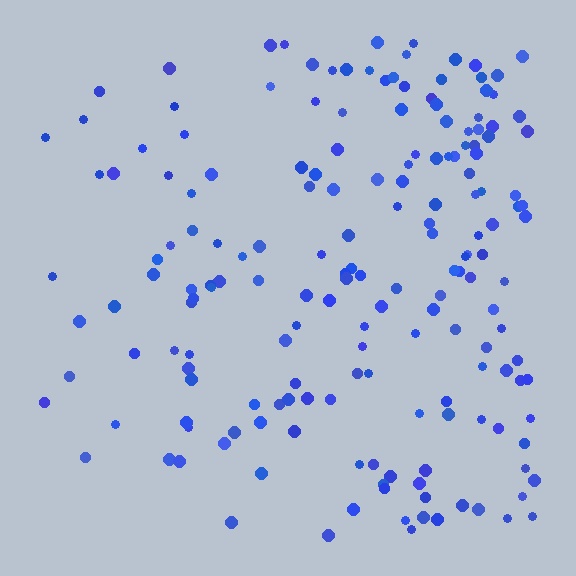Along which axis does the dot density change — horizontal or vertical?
Horizontal.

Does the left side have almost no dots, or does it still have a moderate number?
Still a moderate number, just noticeably fewer than the right.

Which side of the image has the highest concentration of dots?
The right.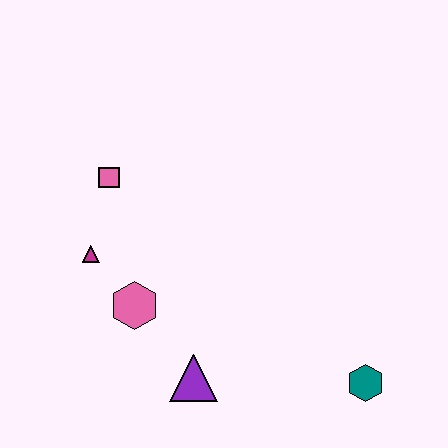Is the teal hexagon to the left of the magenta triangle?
No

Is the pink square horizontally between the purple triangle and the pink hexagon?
No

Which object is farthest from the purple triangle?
The pink square is farthest from the purple triangle.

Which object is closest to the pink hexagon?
The magenta triangle is closest to the pink hexagon.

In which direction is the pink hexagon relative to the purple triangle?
The pink hexagon is above the purple triangle.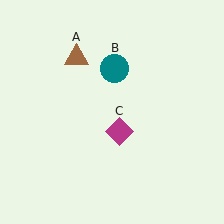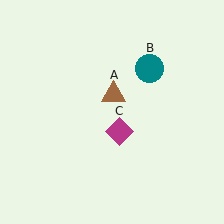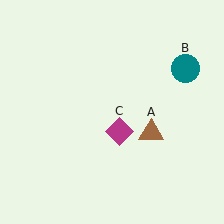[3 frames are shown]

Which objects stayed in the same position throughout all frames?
Magenta diamond (object C) remained stationary.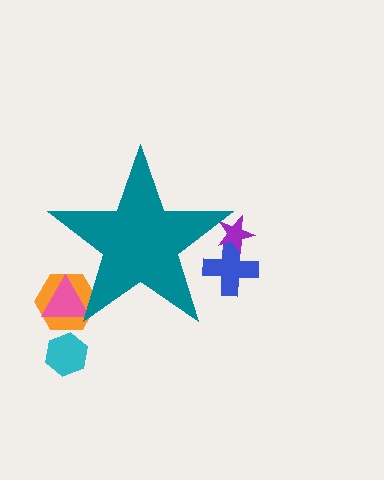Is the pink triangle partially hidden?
Yes, the pink triangle is partially hidden behind the teal star.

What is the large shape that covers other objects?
A teal star.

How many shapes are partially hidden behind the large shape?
4 shapes are partially hidden.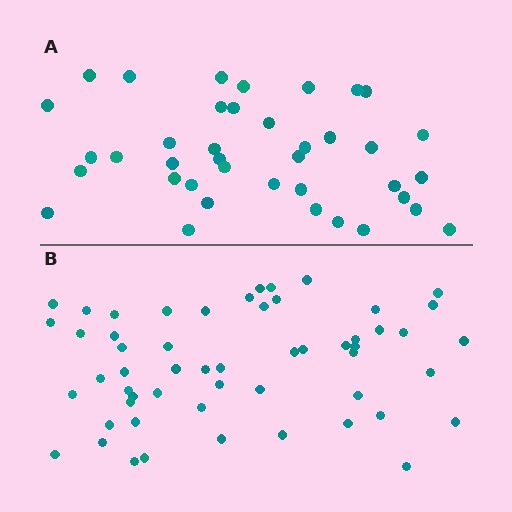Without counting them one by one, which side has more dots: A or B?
Region B (the bottom region) has more dots.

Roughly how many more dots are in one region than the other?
Region B has approximately 15 more dots than region A.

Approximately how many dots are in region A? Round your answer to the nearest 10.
About 40 dots. (The exact count is 39, which rounds to 40.)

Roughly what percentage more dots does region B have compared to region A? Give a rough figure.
About 40% more.